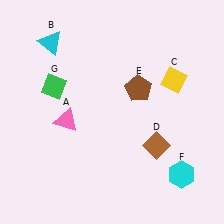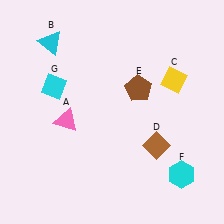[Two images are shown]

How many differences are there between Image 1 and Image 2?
There is 1 difference between the two images.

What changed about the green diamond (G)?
In Image 1, G is green. In Image 2, it changed to cyan.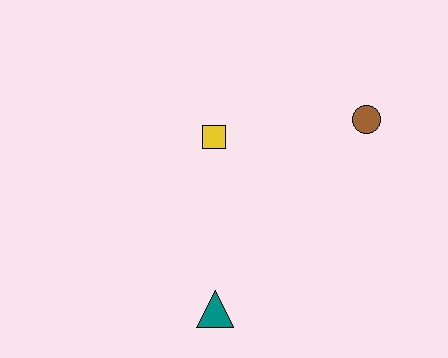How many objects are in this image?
There are 3 objects.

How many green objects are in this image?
There are no green objects.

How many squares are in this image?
There is 1 square.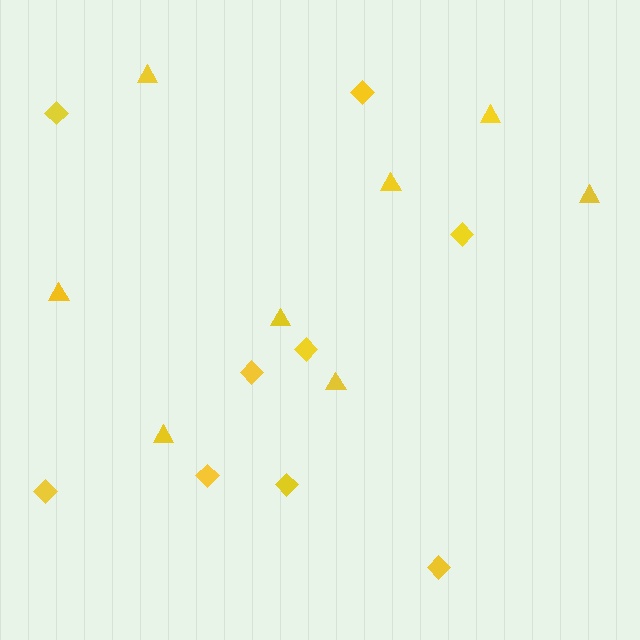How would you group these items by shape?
There are 2 groups: one group of diamonds (9) and one group of triangles (8).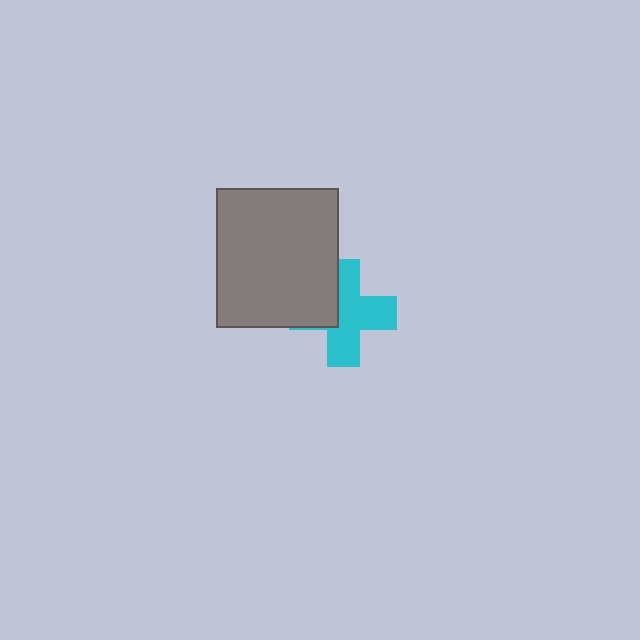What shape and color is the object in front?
The object in front is a gray rectangle.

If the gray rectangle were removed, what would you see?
You would see the complete cyan cross.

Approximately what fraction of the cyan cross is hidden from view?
Roughly 34% of the cyan cross is hidden behind the gray rectangle.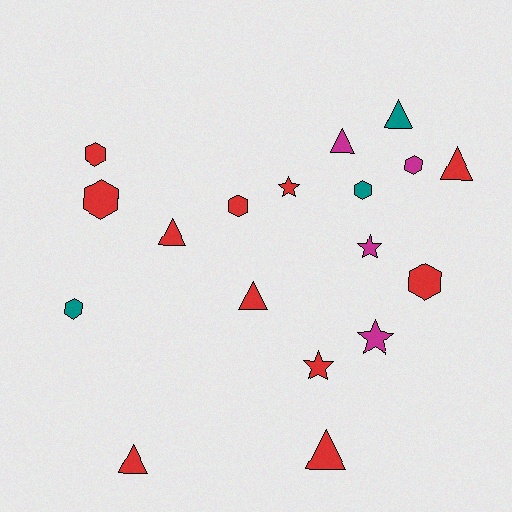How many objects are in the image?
There are 18 objects.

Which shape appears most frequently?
Triangle, with 7 objects.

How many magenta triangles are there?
There is 1 magenta triangle.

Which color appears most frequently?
Red, with 11 objects.